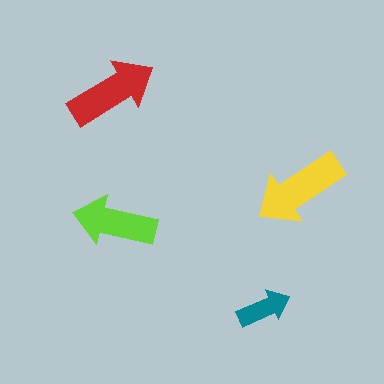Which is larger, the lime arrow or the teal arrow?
The lime one.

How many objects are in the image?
There are 4 objects in the image.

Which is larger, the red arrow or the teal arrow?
The red one.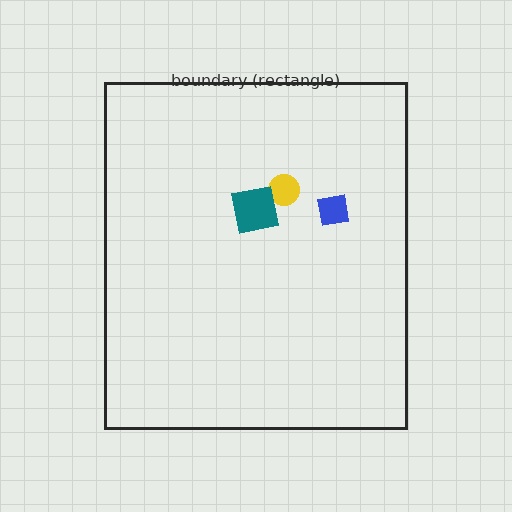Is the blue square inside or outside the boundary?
Inside.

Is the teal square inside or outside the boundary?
Inside.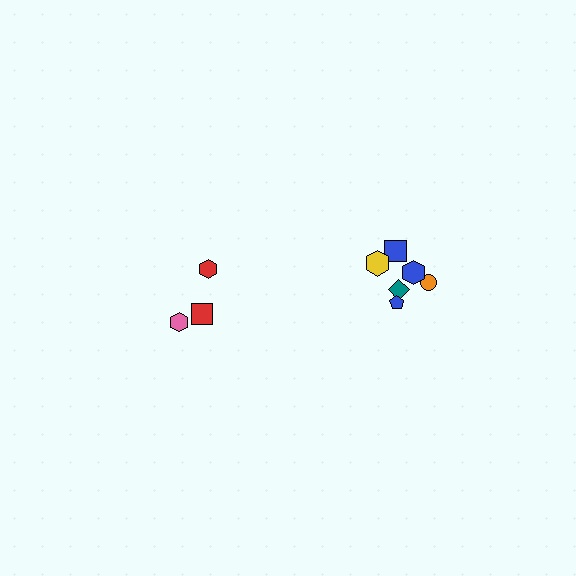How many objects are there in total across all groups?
There are 9 objects.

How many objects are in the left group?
There are 3 objects.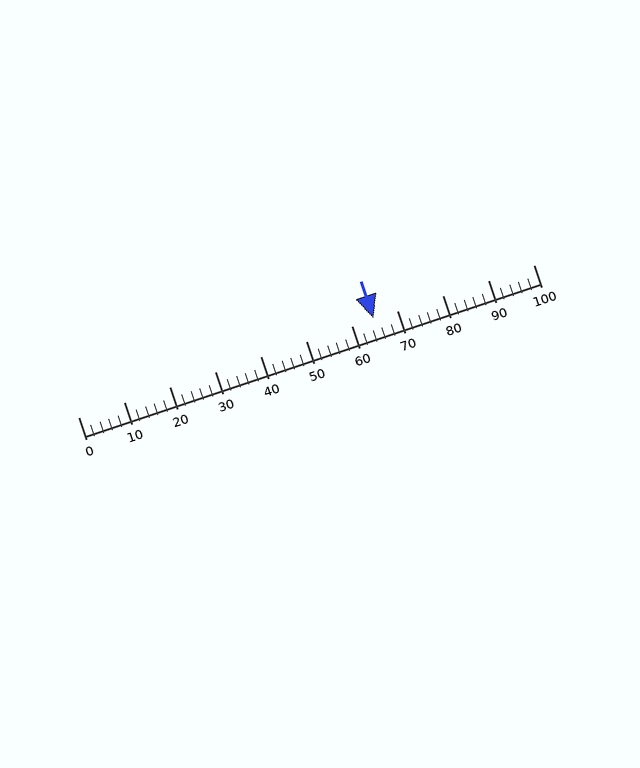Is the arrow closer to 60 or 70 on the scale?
The arrow is closer to 60.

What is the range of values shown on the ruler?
The ruler shows values from 0 to 100.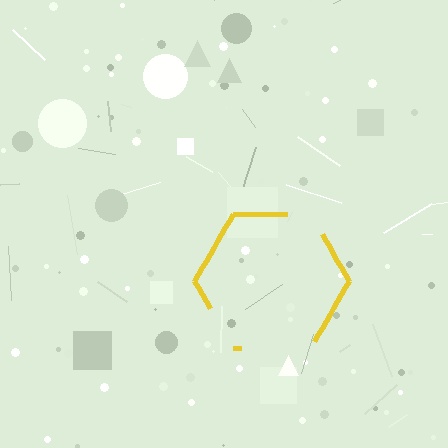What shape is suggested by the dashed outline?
The dashed outline suggests a hexagon.